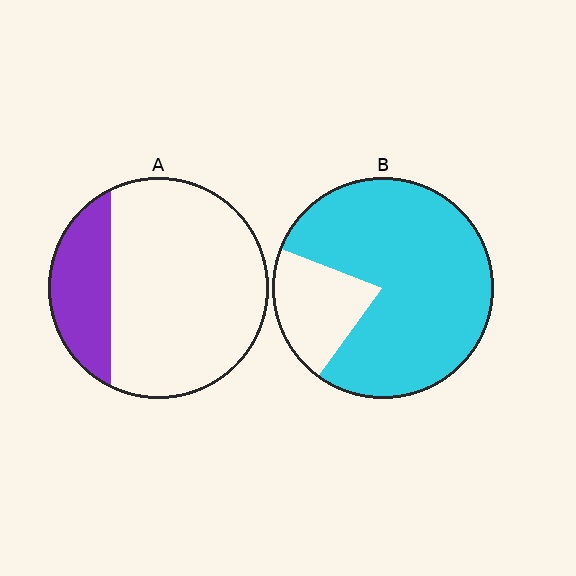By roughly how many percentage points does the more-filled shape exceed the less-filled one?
By roughly 55 percentage points (B over A).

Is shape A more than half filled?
No.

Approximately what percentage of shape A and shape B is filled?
A is approximately 25% and B is approximately 80%.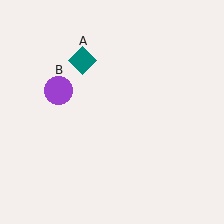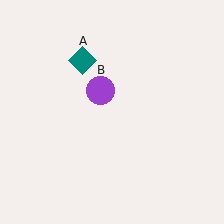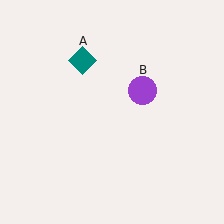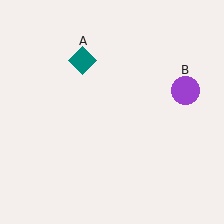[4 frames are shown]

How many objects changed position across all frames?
1 object changed position: purple circle (object B).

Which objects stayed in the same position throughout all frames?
Teal diamond (object A) remained stationary.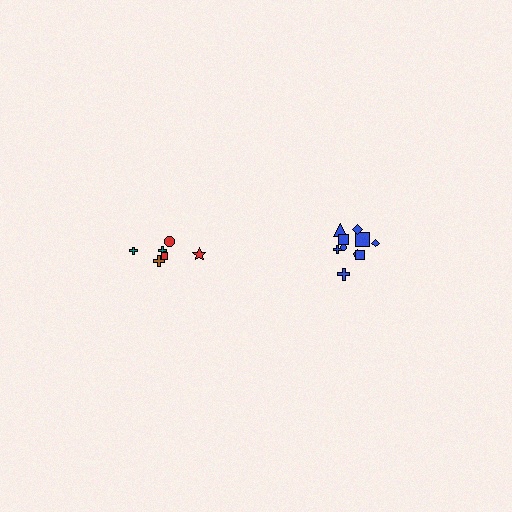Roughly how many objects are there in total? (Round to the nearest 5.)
Roughly 15 objects in total.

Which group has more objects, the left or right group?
The right group.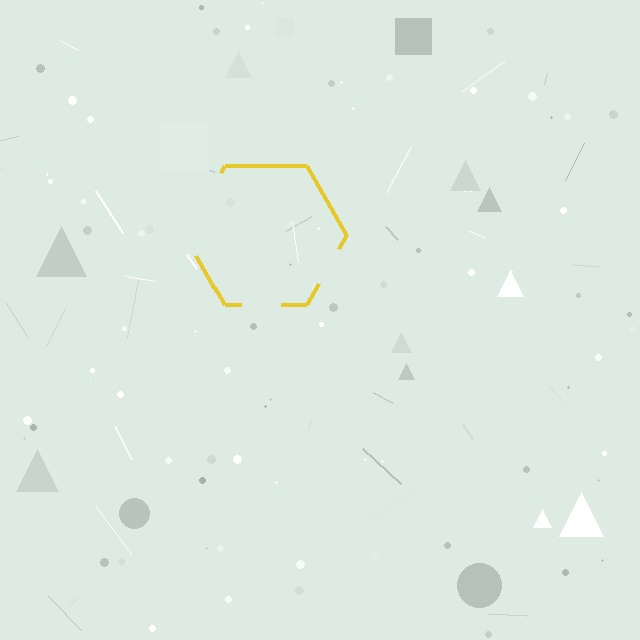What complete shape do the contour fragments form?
The contour fragments form a hexagon.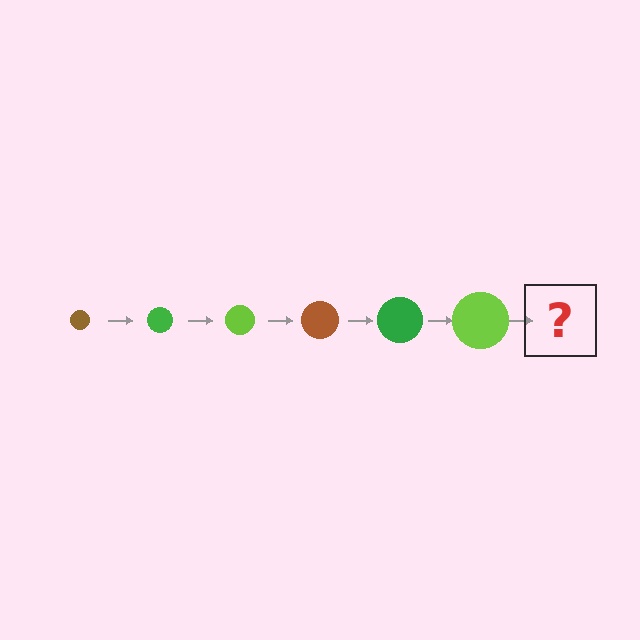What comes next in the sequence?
The next element should be a brown circle, larger than the previous one.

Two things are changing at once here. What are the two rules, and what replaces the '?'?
The two rules are that the circle grows larger each step and the color cycles through brown, green, and lime. The '?' should be a brown circle, larger than the previous one.